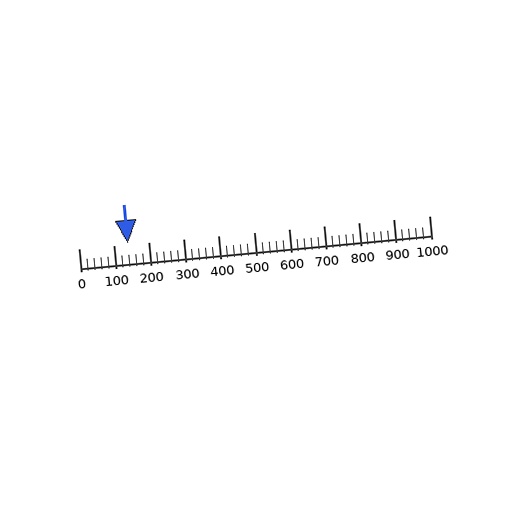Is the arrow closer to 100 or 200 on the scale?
The arrow is closer to 100.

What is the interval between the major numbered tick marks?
The major tick marks are spaced 100 units apart.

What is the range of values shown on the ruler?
The ruler shows values from 0 to 1000.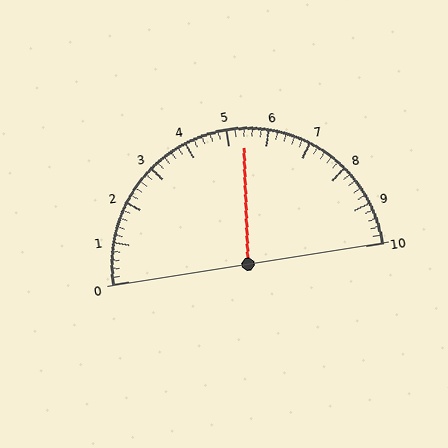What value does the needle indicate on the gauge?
The needle indicates approximately 5.4.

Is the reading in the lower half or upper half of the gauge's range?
The reading is in the upper half of the range (0 to 10).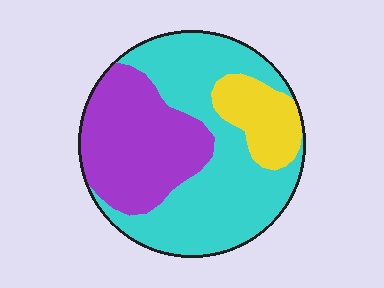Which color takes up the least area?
Yellow, at roughly 15%.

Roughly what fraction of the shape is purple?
Purple takes up about one third (1/3) of the shape.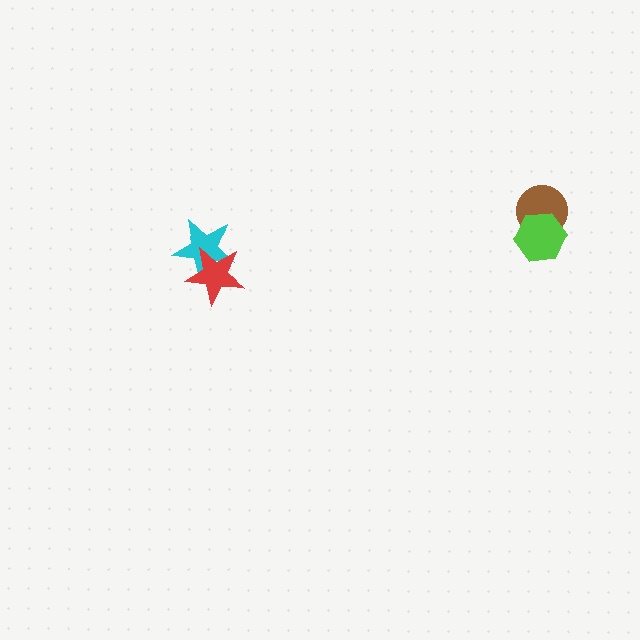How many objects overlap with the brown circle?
1 object overlaps with the brown circle.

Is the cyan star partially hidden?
Yes, it is partially covered by another shape.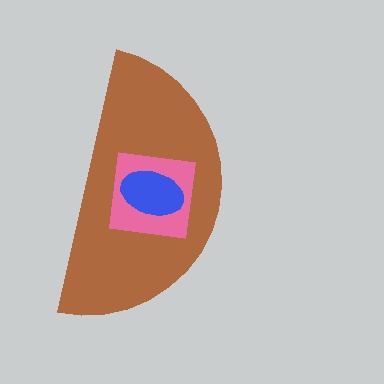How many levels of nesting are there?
3.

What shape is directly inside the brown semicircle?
The pink square.